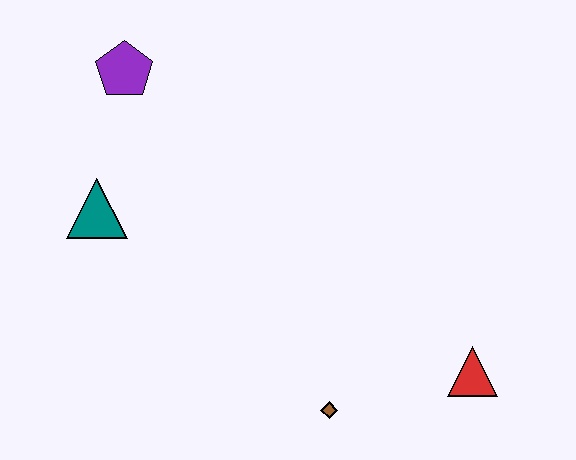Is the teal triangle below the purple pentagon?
Yes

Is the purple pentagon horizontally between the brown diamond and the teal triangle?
Yes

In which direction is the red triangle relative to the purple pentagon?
The red triangle is to the right of the purple pentagon.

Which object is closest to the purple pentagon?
The teal triangle is closest to the purple pentagon.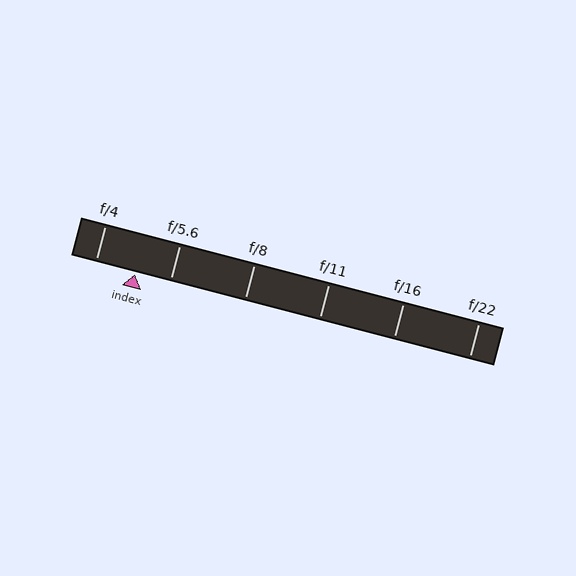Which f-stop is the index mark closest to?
The index mark is closest to f/5.6.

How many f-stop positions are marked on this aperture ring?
There are 6 f-stop positions marked.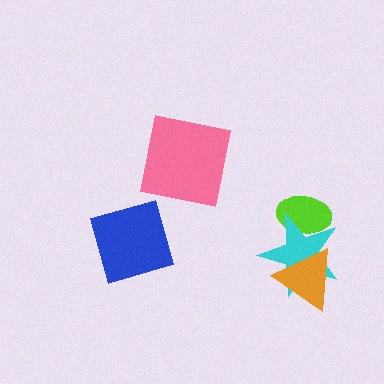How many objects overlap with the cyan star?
2 objects overlap with the cyan star.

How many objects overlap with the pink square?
0 objects overlap with the pink square.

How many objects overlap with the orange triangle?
1 object overlaps with the orange triangle.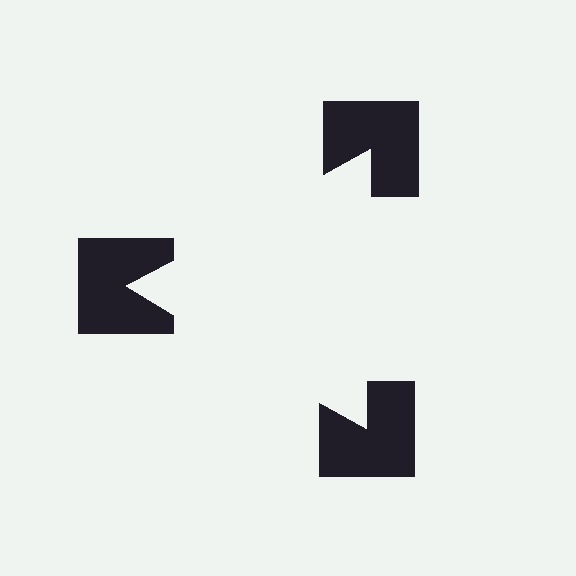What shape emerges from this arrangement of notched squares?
An illusory triangle — its edges are inferred from the aligned wedge cuts in the notched squares, not physically drawn.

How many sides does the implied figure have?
3 sides.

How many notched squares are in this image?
There are 3 — one at each vertex of the illusory triangle.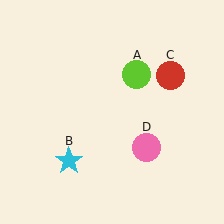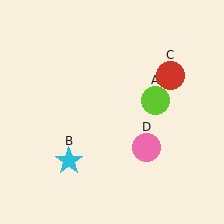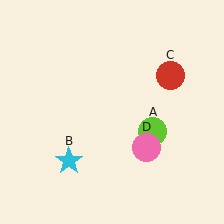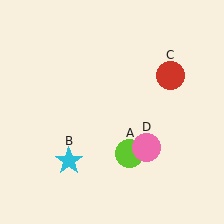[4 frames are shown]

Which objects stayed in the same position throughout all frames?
Cyan star (object B) and red circle (object C) and pink circle (object D) remained stationary.